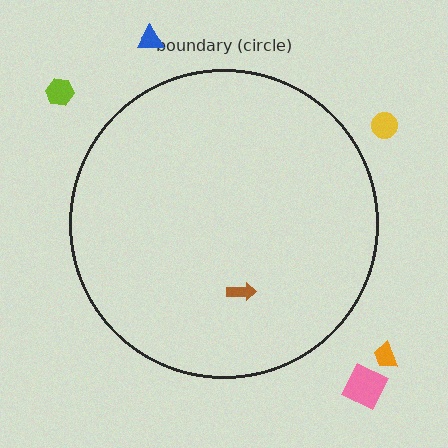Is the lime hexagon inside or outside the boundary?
Outside.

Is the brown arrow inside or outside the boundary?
Inside.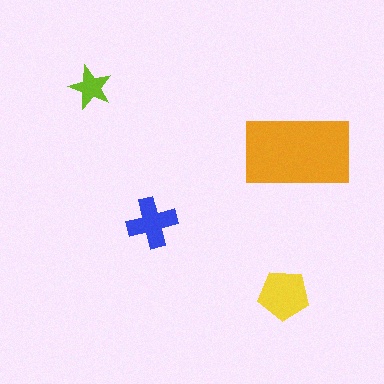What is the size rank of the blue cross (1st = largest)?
3rd.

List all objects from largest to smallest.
The orange rectangle, the yellow pentagon, the blue cross, the lime star.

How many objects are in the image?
There are 4 objects in the image.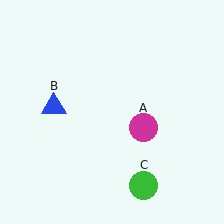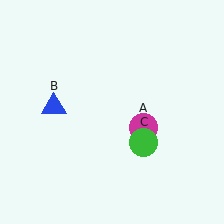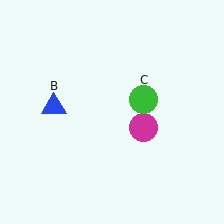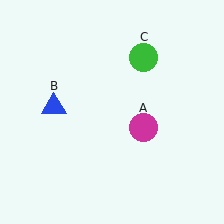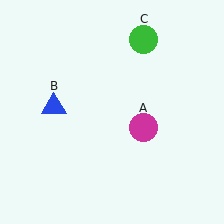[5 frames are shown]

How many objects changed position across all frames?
1 object changed position: green circle (object C).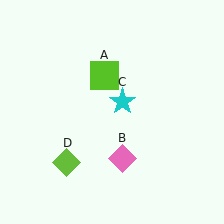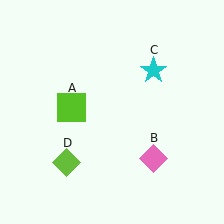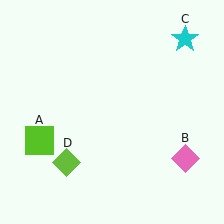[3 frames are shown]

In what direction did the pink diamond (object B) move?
The pink diamond (object B) moved right.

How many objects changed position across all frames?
3 objects changed position: lime square (object A), pink diamond (object B), cyan star (object C).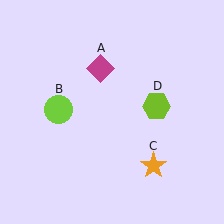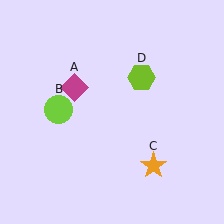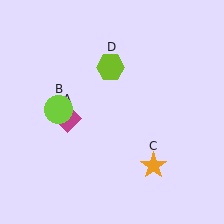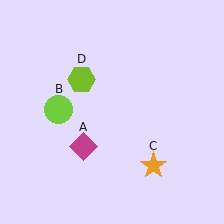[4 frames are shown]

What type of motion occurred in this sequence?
The magenta diamond (object A), lime hexagon (object D) rotated counterclockwise around the center of the scene.